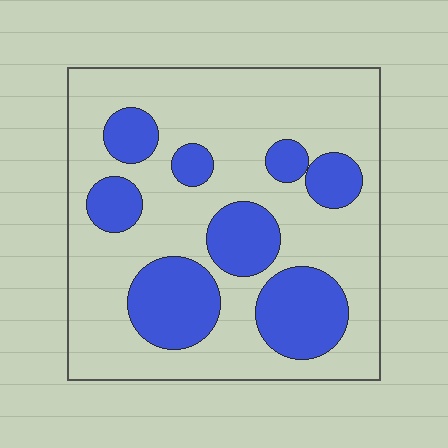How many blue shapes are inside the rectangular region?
8.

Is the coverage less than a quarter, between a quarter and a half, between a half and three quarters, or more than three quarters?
Between a quarter and a half.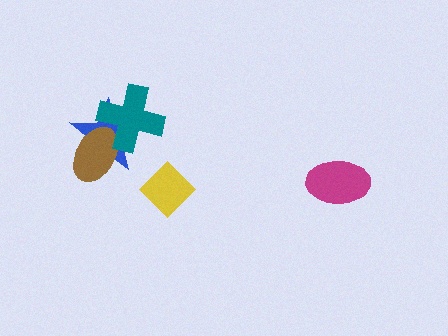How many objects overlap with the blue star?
2 objects overlap with the blue star.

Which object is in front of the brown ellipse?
The teal cross is in front of the brown ellipse.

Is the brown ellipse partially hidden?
Yes, it is partially covered by another shape.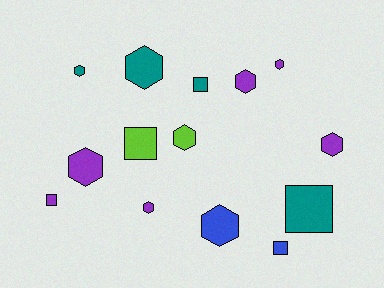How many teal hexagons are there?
There are 2 teal hexagons.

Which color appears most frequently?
Purple, with 6 objects.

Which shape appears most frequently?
Hexagon, with 9 objects.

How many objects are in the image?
There are 14 objects.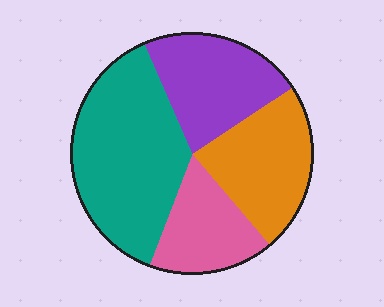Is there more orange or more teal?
Teal.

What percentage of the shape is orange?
Orange covers around 25% of the shape.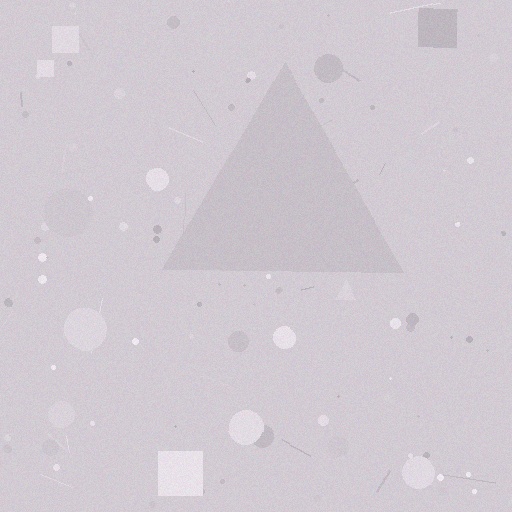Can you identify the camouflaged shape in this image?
The camouflaged shape is a triangle.